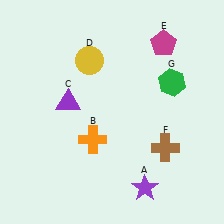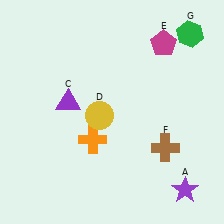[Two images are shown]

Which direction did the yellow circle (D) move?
The yellow circle (D) moved down.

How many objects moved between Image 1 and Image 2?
3 objects moved between the two images.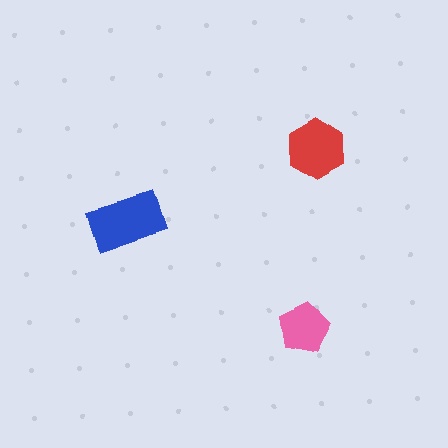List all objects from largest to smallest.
The blue rectangle, the red hexagon, the pink pentagon.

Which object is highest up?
The red hexagon is topmost.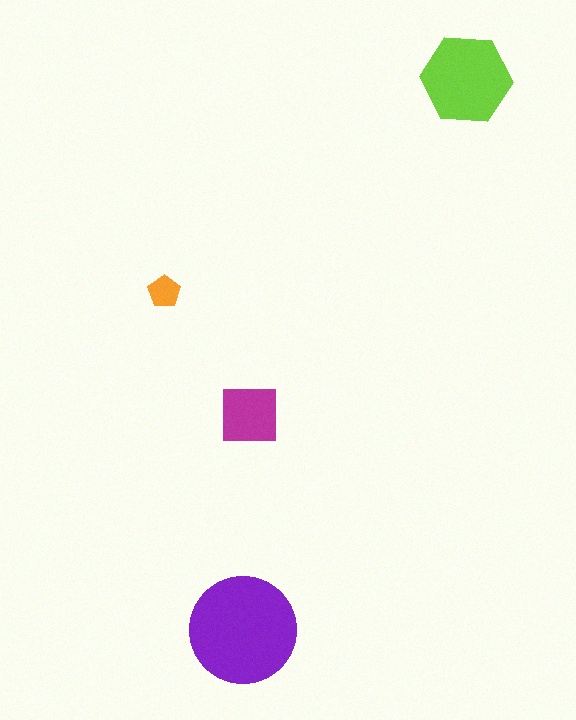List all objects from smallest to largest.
The orange pentagon, the magenta square, the lime hexagon, the purple circle.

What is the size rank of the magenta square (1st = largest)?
3rd.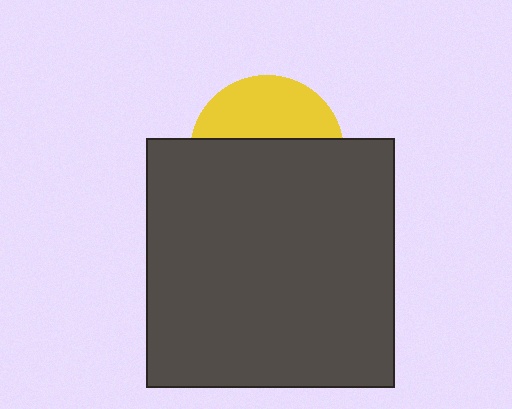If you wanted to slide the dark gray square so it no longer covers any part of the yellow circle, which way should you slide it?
Slide it down — that is the most direct way to separate the two shapes.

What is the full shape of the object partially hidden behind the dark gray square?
The partially hidden object is a yellow circle.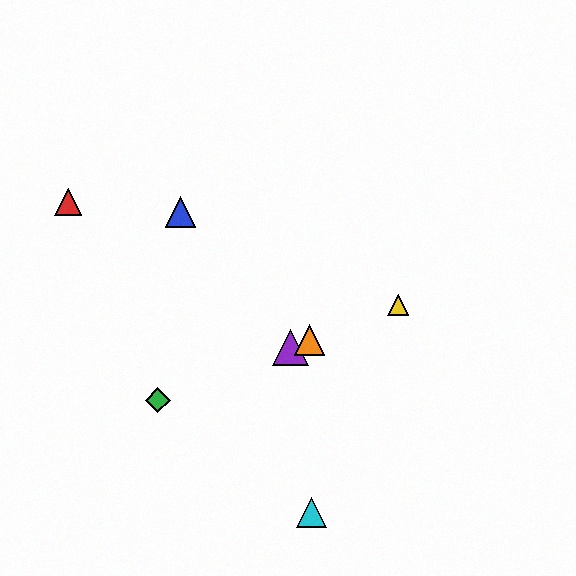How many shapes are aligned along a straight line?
4 shapes (the green diamond, the yellow triangle, the purple triangle, the orange triangle) are aligned along a straight line.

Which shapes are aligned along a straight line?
The green diamond, the yellow triangle, the purple triangle, the orange triangle are aligned along a straight line.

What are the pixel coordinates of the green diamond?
The green diamond is at (158, 400).